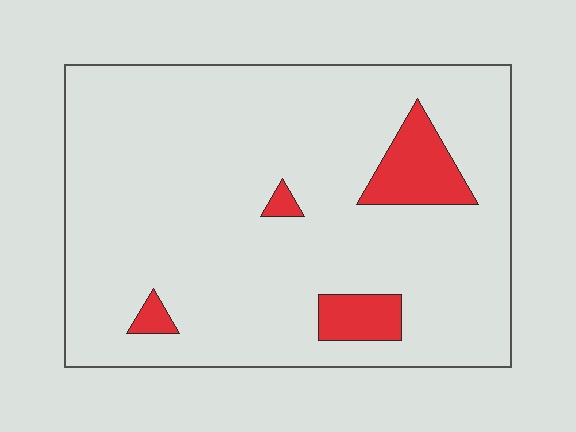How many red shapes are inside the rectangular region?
4.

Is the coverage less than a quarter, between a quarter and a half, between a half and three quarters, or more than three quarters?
Less than a quarter.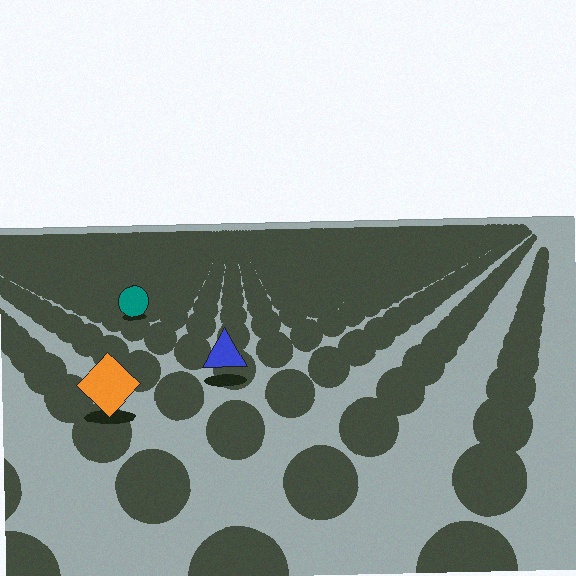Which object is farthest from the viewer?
The teal circle is farthest from the viewer. It appears smaller and the ground texture around it is denser.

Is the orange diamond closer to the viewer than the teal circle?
Yes. The orange diamond is closer — you can tell from the texture gradient: the ground texture is coarser near it.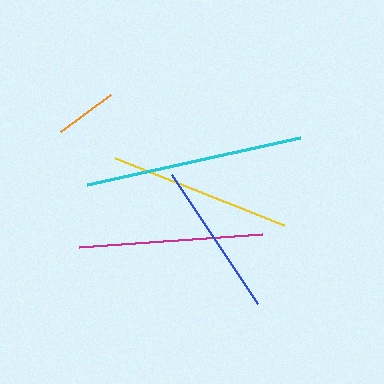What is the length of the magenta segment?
The magenta segment is approximately 183 pixels long.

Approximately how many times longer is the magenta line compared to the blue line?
The magenta line is approximately 1.2 times the length of the blue line.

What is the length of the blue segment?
The blue segment is approximately 154 pixels long.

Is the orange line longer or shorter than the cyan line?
The cyan line is longer than the orange line.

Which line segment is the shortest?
The orange line is the shortest at approximately 62 pixels.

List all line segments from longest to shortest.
From longest to shortest: cyan, magenta, yellow, blue, orange.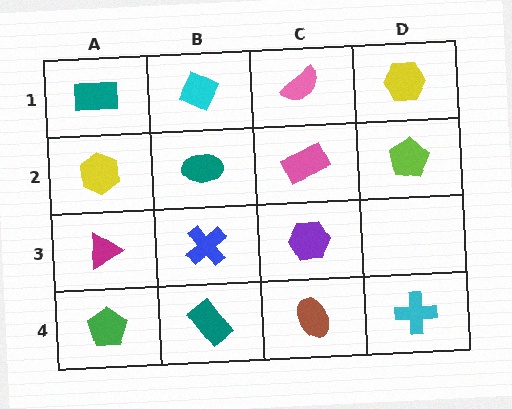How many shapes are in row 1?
4 shapes.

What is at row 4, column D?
A cyan cross.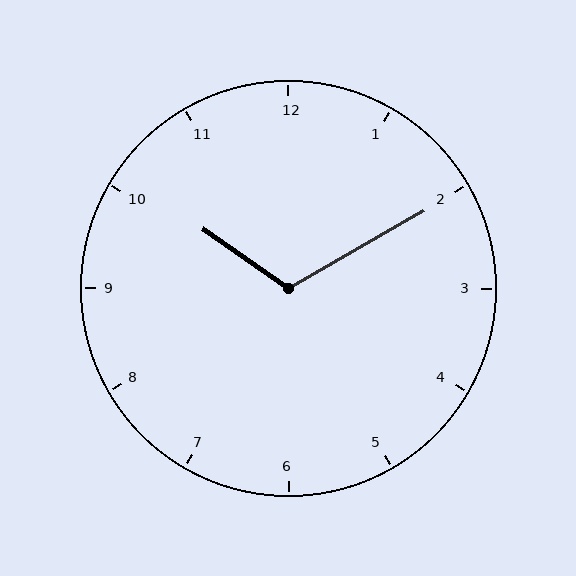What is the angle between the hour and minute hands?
Approximately 115 degrees.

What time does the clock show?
10:10.